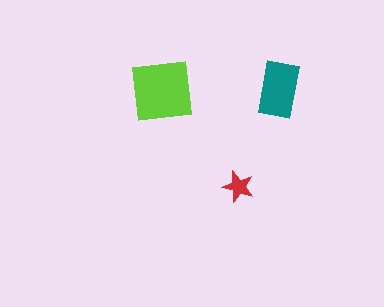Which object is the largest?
The lime square.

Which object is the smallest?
The red star.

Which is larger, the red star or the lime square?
The lime square.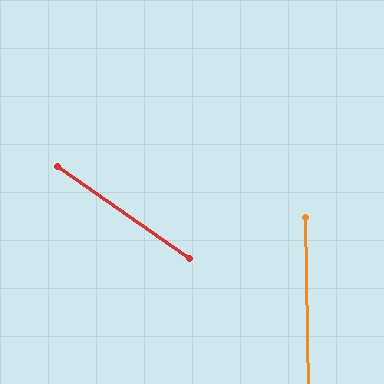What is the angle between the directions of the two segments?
Approximately 54 degrees.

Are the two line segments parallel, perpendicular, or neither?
Neither parallel nor perpendicular — they differ by about 54°.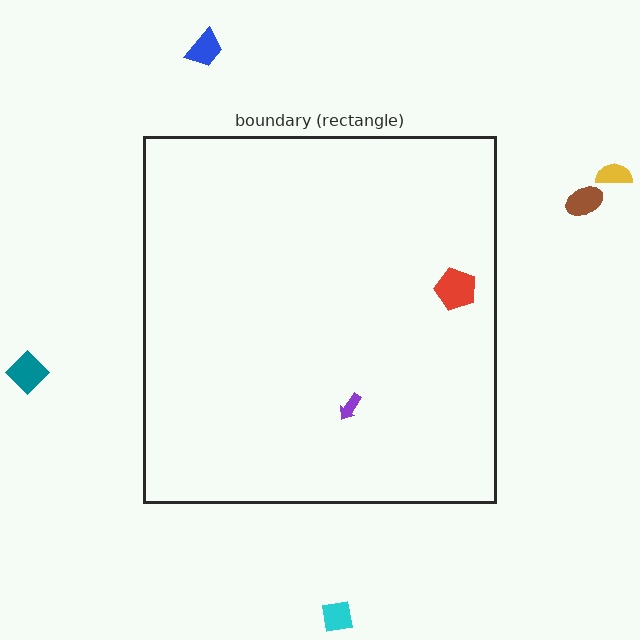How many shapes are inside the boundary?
2 inside, 5 outside.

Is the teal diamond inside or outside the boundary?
Outside.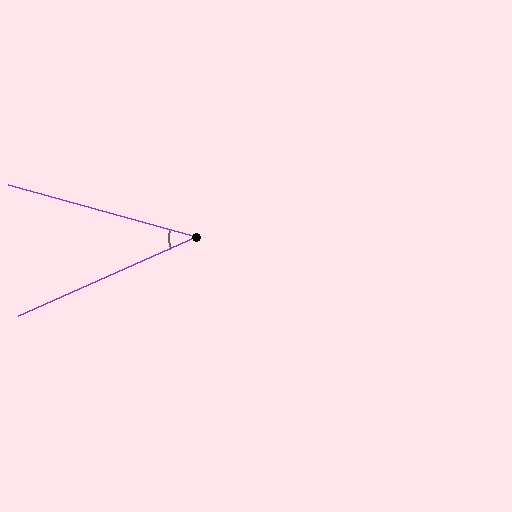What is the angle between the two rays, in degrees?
Approximately 39 degrees.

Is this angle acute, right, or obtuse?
It is acute.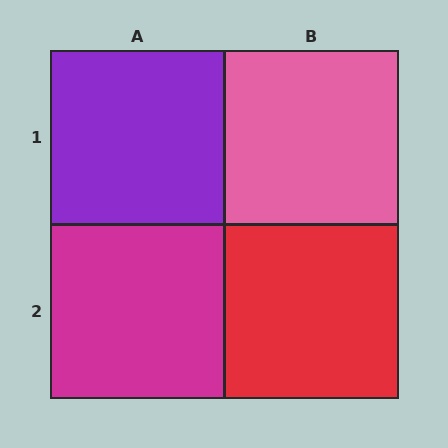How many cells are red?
1 cell is red.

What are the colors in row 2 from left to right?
Magenta, red.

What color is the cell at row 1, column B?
Pink.